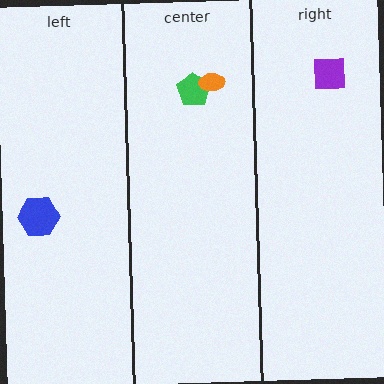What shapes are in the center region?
The green pentagon, the orange ellipse.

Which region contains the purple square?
The right region.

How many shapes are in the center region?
2.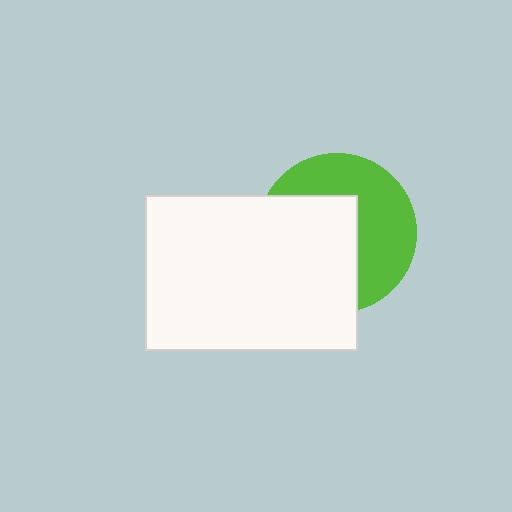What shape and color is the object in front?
The object in front is a white rectangle.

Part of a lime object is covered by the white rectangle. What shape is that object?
It is a circle.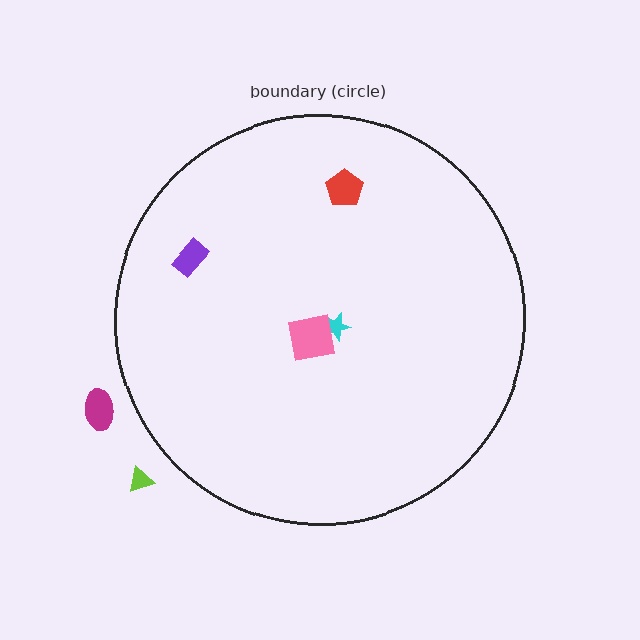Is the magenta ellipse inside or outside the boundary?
Outside.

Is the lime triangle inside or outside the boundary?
Outside.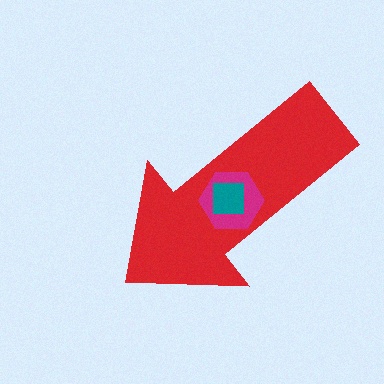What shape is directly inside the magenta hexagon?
The teal square.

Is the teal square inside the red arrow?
Yes.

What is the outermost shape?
The red arrow.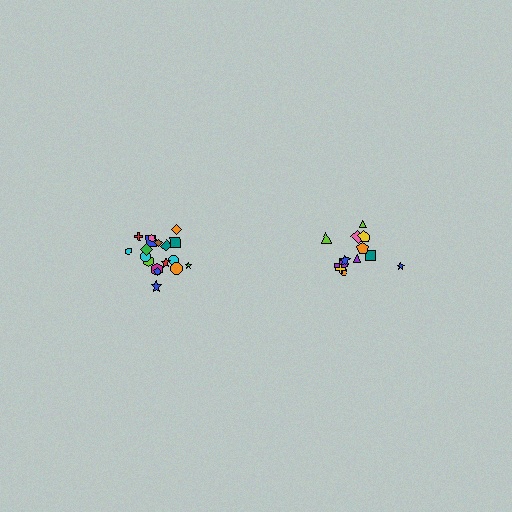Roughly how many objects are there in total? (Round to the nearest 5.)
Roughly 30 objects in total.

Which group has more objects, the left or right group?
The left group.